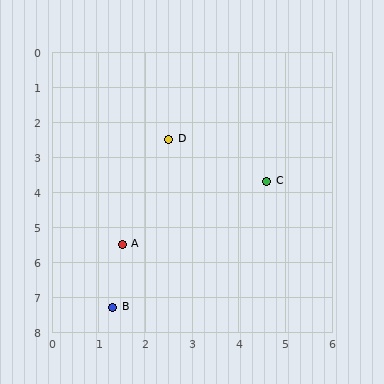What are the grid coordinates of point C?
Point C is at approximately (4.6, 3.7).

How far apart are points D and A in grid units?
Points D and A are about 3.2 grid units apart.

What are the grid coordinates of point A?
Point A is at approximately (1.5, 5.5).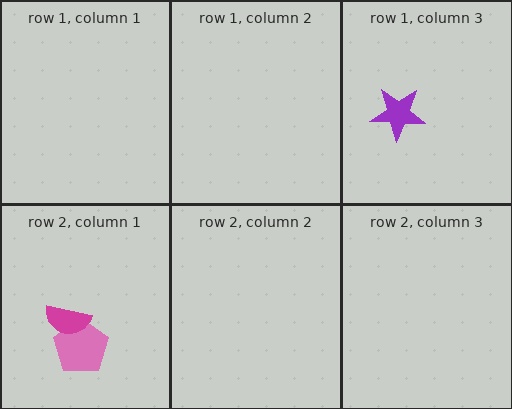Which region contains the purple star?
The row 1, column 3 region.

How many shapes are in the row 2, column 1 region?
2.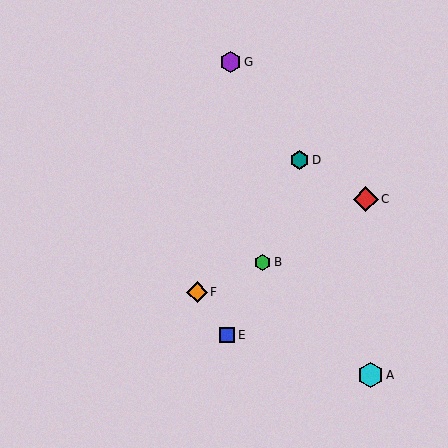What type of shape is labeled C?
Shape C is a red diamond.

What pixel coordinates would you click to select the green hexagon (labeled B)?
Click at (262, 262) to select the green hexagon B.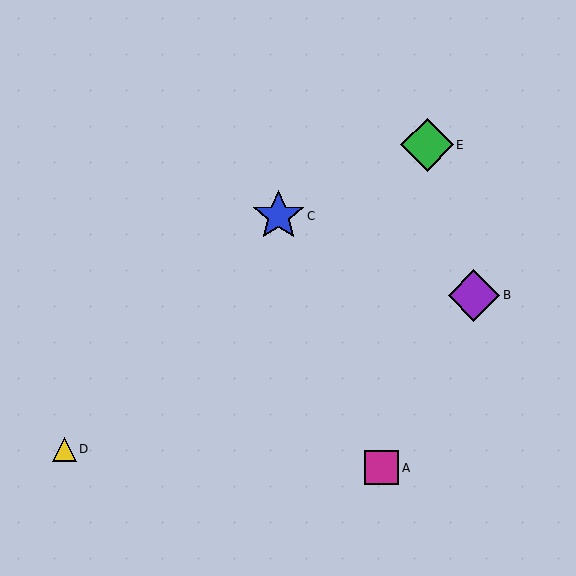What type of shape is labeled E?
Shape E is a green diamond.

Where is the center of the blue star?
The center of the blue star is at (279, 216).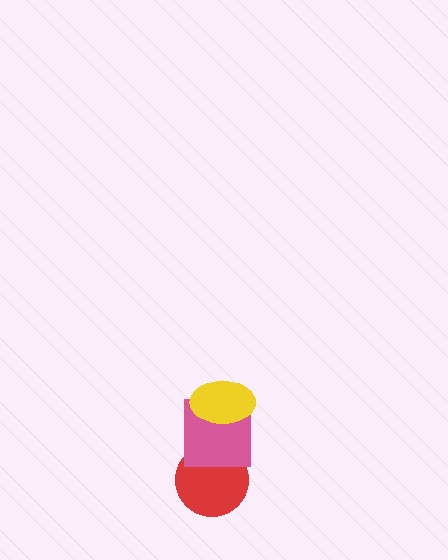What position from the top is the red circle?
The red circle is 3rd from the top.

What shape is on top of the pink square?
The yellow ellipse is on top of the pink square.